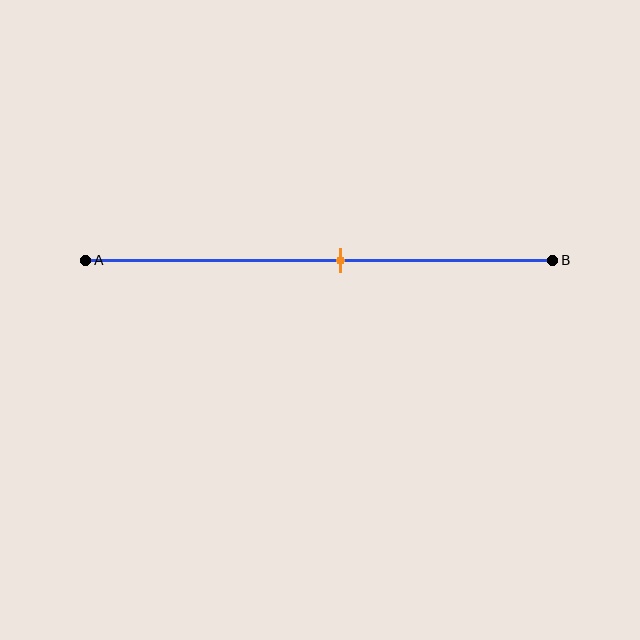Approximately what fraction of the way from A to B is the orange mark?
The orange mark is approximately 55% of the way from A to B.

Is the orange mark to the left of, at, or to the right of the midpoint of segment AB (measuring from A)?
The orange mark is to the right of the midpoint of segment AB.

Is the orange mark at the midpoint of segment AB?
No, the mark is at about 55% from A, not at the 50% midpoint.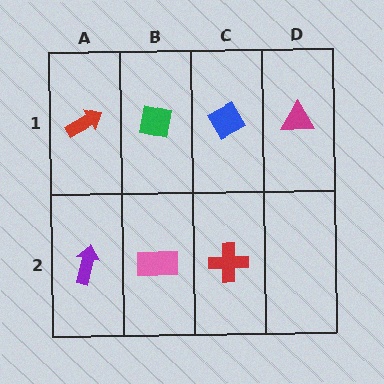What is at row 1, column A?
A red arrow.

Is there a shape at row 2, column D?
No, that cell is empty.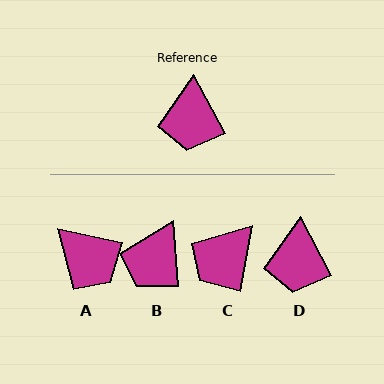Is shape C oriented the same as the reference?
No, it is off by about 39 degrees.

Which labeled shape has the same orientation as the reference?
D.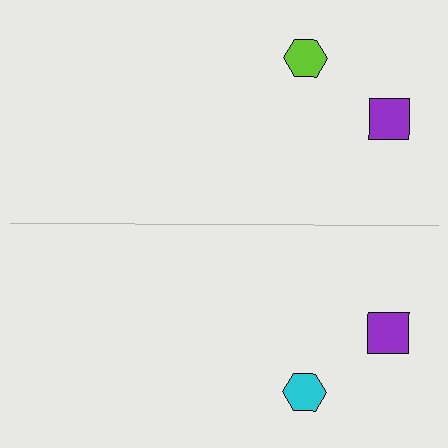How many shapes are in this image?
There are 4 shapes in this image.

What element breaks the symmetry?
The cyan hexagon on the bottom side breaks the symmetry — its mirror counterpart is lime.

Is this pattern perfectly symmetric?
No, the pattern is not perfectly symmetric. The cyan hexagon on the bottom side breaks the symmetry — its mirror counterpart is lime.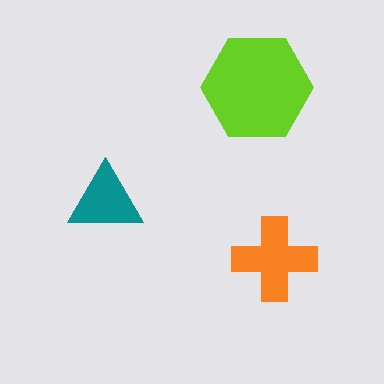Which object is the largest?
The lime hexagon.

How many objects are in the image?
There are 3 objects in the image.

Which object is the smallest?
The teal triangle.